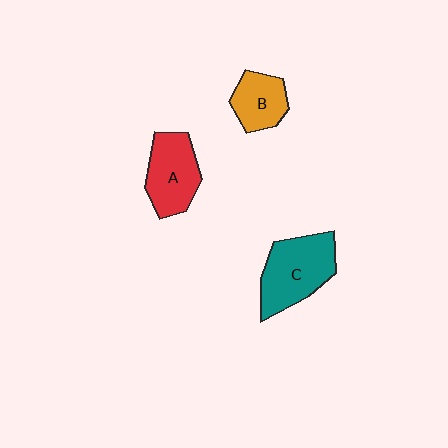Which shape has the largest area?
Shape C (teal).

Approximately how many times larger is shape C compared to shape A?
Approximately 1.2 times.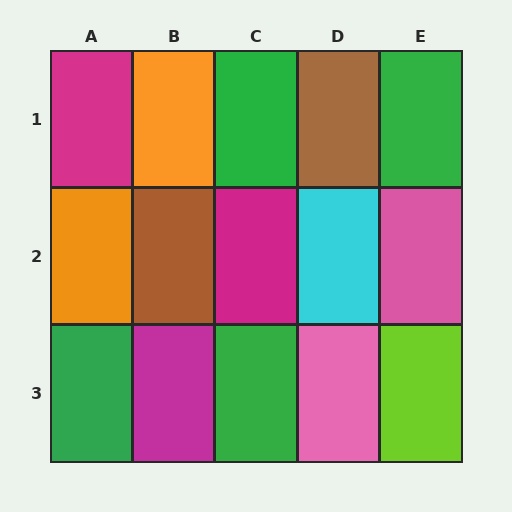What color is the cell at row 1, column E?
Green.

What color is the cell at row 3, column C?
Green.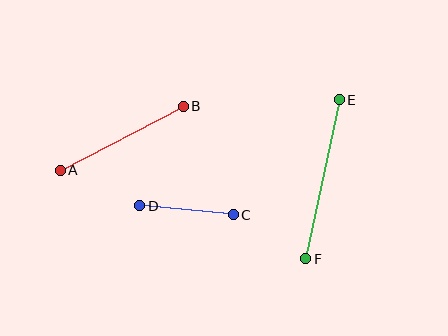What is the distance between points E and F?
The distance is approximately 162 pixels.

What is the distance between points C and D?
The distance is approximately 94 pixels.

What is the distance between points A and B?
The distance is approximately 139 pixels.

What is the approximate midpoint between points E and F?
The midpoint is at approximately (322, 179) pixels.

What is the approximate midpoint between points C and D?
The midpoint is at approximately (187, 210) pixels.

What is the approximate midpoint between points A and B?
The midpoint is at approximately (122, 138) pixels.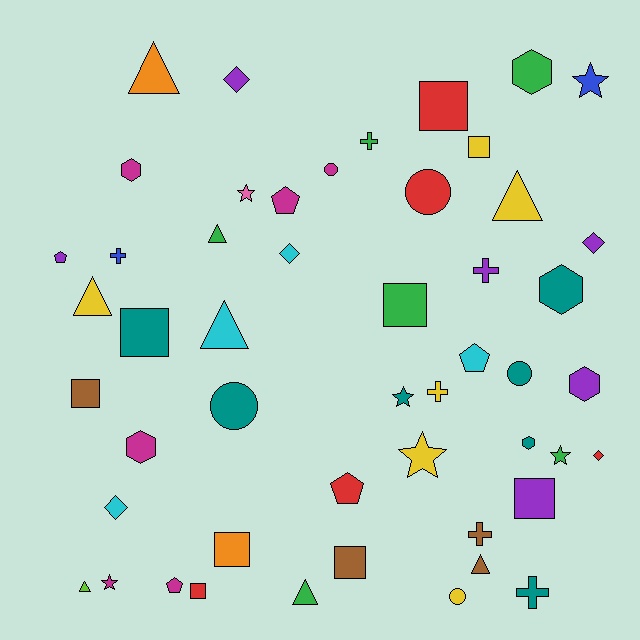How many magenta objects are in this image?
There are 6 magenta objects.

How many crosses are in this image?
There are 6 crosses.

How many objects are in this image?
There are 50 objects.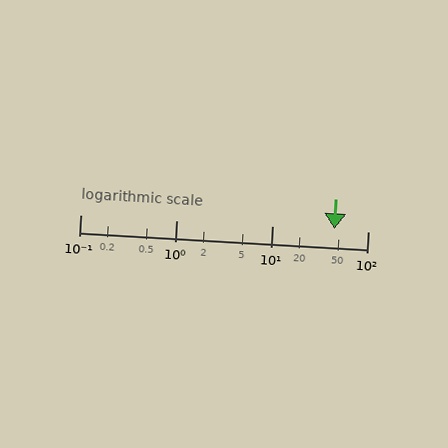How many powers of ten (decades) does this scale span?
The scale spans 3 decades, from 0.1 to 100.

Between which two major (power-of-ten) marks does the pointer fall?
The pointer is between 10 and 100.